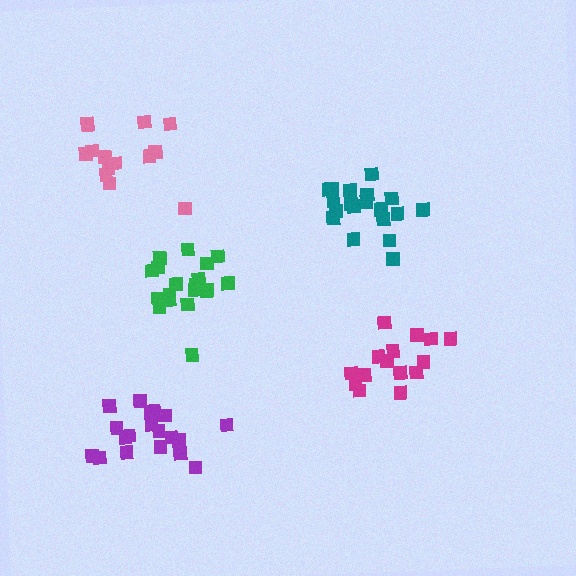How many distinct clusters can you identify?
There are 5 distinct clusters.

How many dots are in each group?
Group 1: 15 dots, Group 2: 20 dots, Group 3: 19 dots, Group 4: 19 dots, Group 5: 14 dots (87 total).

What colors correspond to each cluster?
The clusters are colored: magenta, green, purple, teal, pink.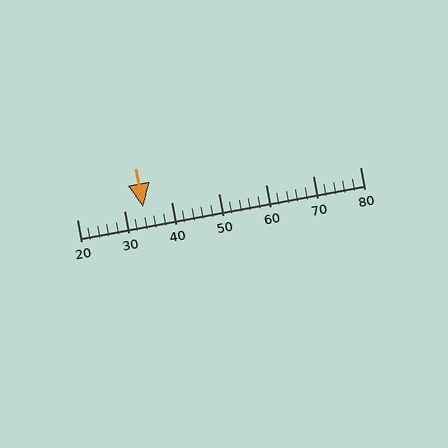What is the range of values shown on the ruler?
The ruler shows values from 20 to 80.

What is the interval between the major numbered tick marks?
The major tick marks are spaced 10 units apart.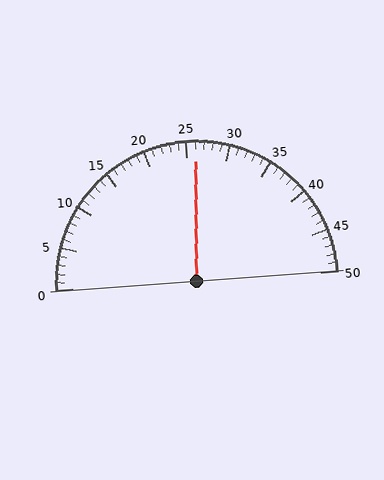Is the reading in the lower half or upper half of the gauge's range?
The reading is in the upper half of the range (0 to 50).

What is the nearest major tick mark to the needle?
The nearest major tick mark is 25.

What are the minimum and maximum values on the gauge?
The gauge ranges from 0 to 50.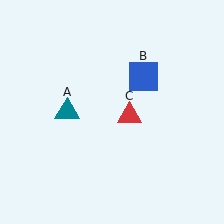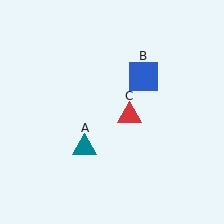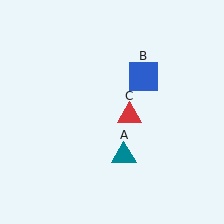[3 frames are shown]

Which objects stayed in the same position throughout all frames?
Blue square (object B) and red triangle (object C) remained stationary.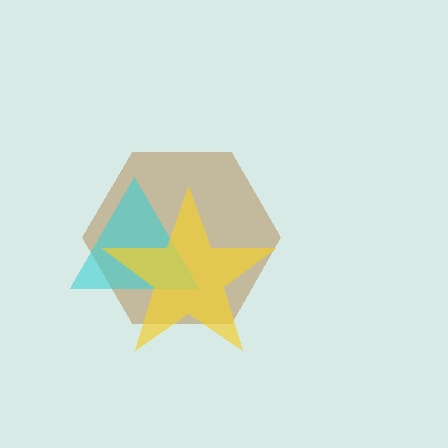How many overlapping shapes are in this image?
There are 3 overlapping shapes in the image.